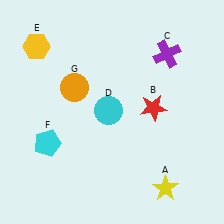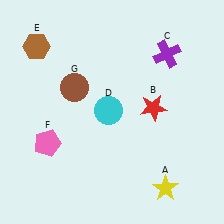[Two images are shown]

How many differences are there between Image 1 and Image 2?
There are 3 differences between the two images.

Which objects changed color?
E changed from yellow to brown. F changed from cyan to pink. G changed from orange to brown.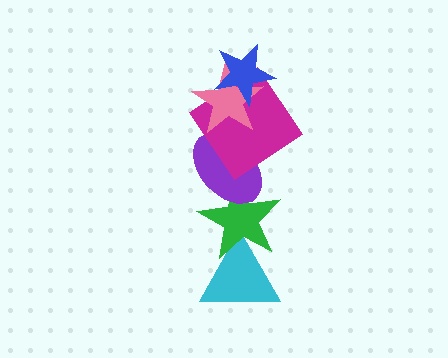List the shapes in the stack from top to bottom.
From top to bottom: the blue star, the pink star, the magenta diamond, the purple ellipse, the green star, the cyan triangle.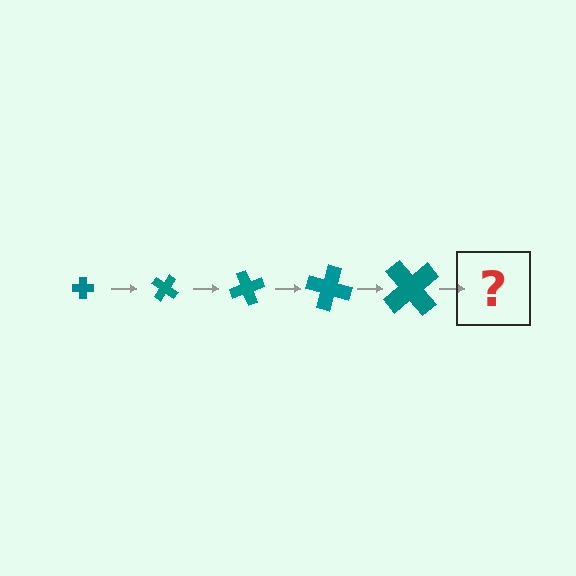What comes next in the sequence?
The next element should be a cross, larger than the previous one and rotated 175 degrees from the start.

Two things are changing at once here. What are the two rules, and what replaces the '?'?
The two rules are that the cross grows larger each step and it rotates 35 degrees each step. The '?' should be a cross, larger than the previous one and rotated 175 degrees from the start.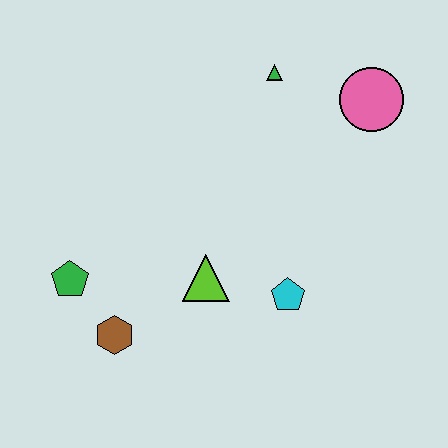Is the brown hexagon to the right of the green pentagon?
Yes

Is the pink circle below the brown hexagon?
No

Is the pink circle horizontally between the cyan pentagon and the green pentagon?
No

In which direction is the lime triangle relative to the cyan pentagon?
The lime triangle is to the left of the cyan pentagon.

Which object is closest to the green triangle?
The pink circle is closest to the green triangle.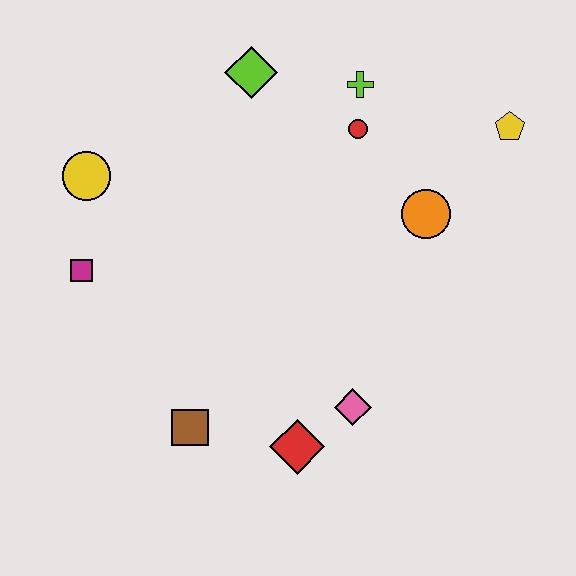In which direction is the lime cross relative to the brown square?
The lime cross is above the brown square.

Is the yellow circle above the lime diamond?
No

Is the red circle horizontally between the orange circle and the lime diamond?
Yes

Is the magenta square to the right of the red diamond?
No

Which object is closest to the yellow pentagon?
The orange circle is closest to the yellow pentagon.